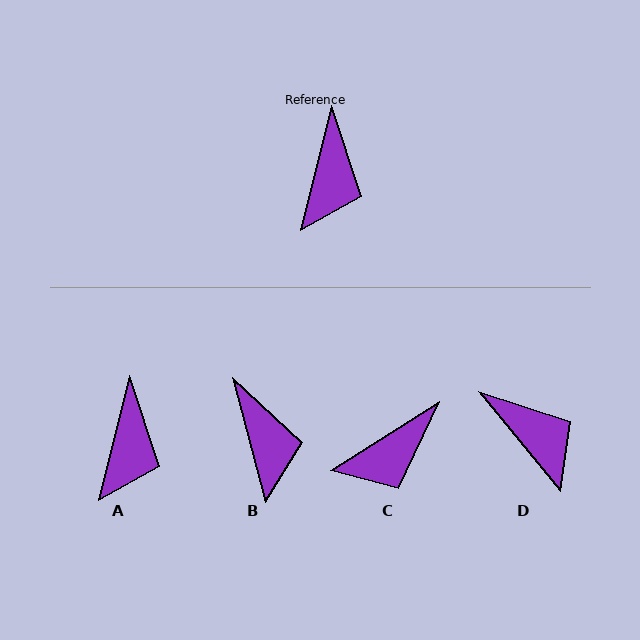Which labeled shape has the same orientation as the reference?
A.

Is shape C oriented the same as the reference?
No, it is off by about 43 degrees.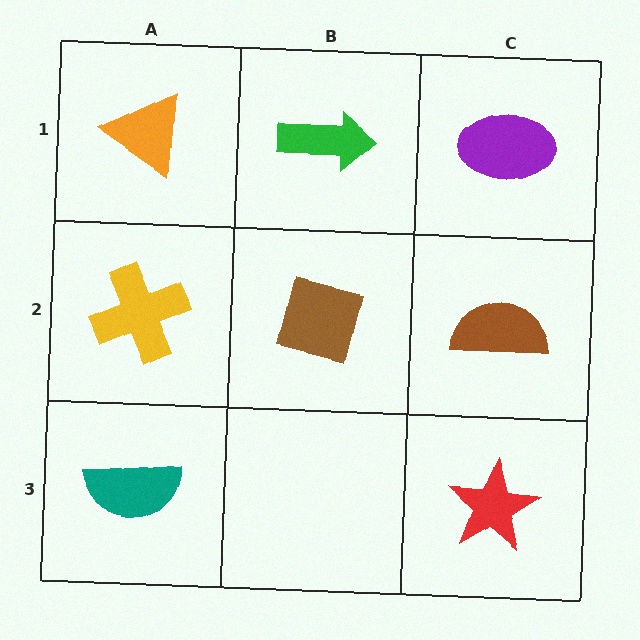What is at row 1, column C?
A purple ellipse.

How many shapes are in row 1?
3 shapes.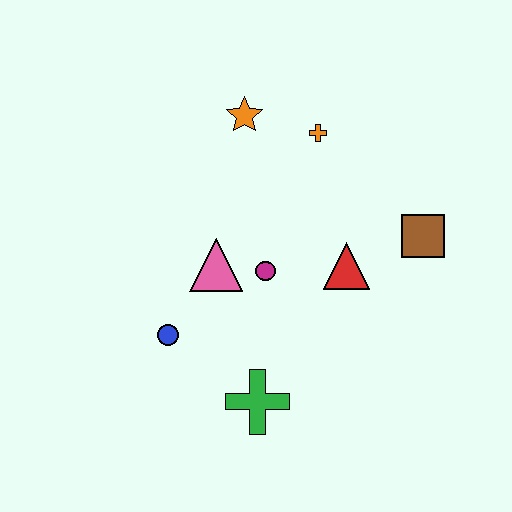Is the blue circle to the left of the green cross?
Yes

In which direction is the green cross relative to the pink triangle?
The green cross is below the pink triangle.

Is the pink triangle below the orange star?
Yes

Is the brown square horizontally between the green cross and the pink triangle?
No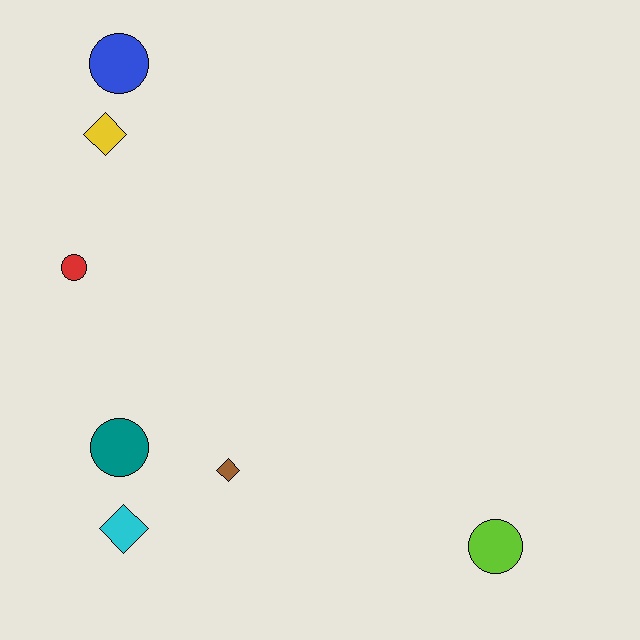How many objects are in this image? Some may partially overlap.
There are 7 objects.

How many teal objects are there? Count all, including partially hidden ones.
There is 1 teal object.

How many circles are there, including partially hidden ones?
There are 4 circles.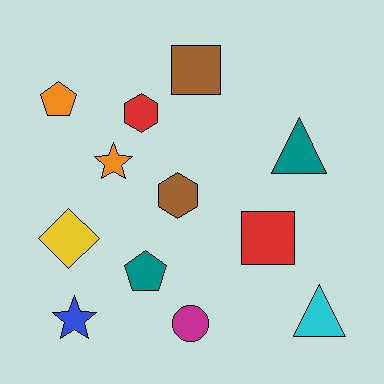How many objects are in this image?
There are 12 objects.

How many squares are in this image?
There are 2 squares.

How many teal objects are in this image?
There are 2 teal objects.